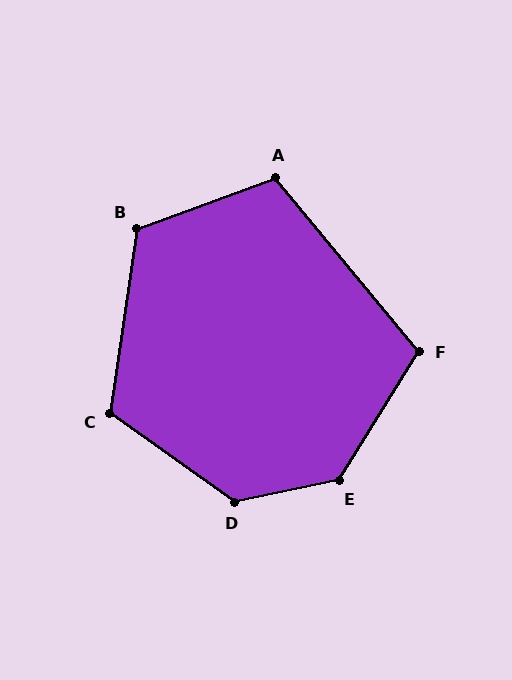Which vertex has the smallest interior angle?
F, at approximately 109 degrees.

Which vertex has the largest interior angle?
E, at approximately 133 degrees.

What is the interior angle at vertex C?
Approximately 117 degrees (obtuse).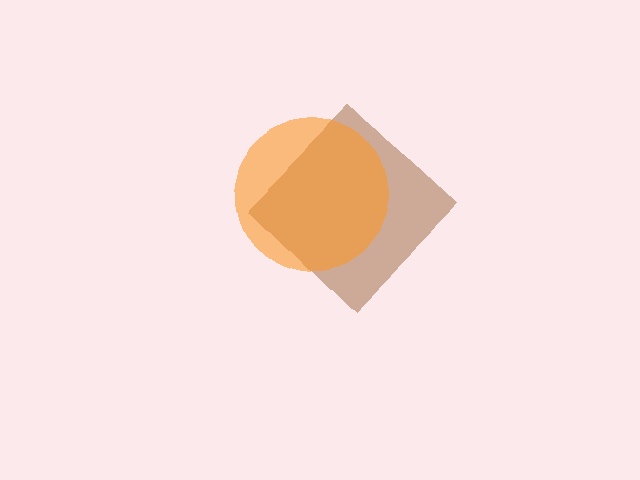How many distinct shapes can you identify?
There are 2 distinct shapes: a brown diamond, an orange circle.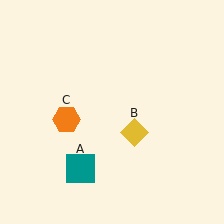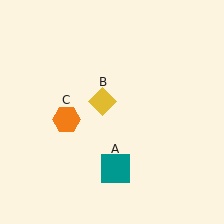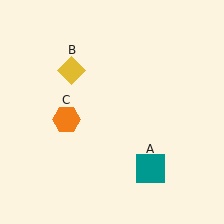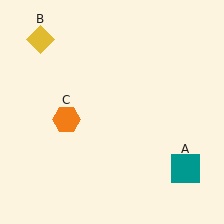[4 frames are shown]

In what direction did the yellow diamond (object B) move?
The yellow diamond (object B) moved up and to the left.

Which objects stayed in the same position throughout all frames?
Orange hexagon (object C) remained stationary.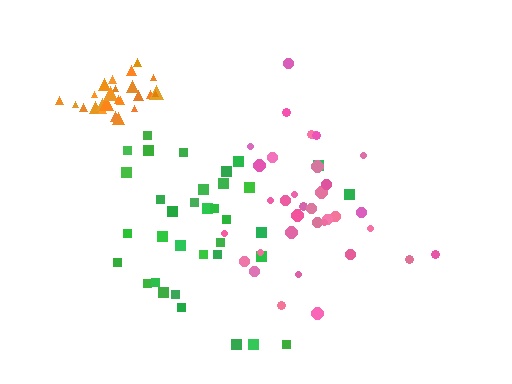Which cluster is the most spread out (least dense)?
Green.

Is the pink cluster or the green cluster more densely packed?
Pink.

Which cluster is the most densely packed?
Orange.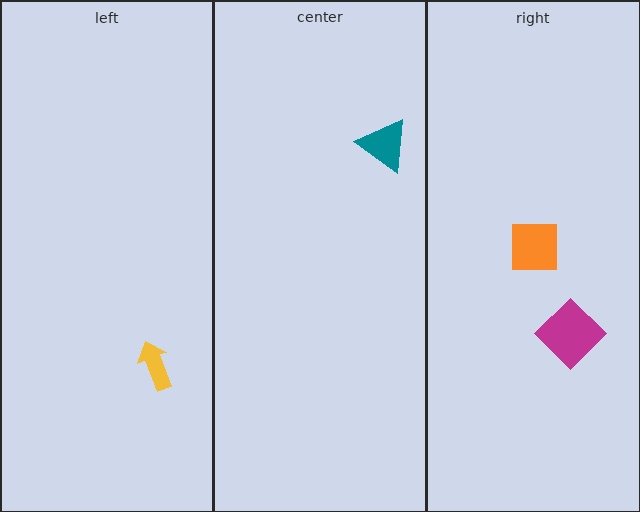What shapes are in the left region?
The yellow arrow.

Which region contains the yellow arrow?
The left region.